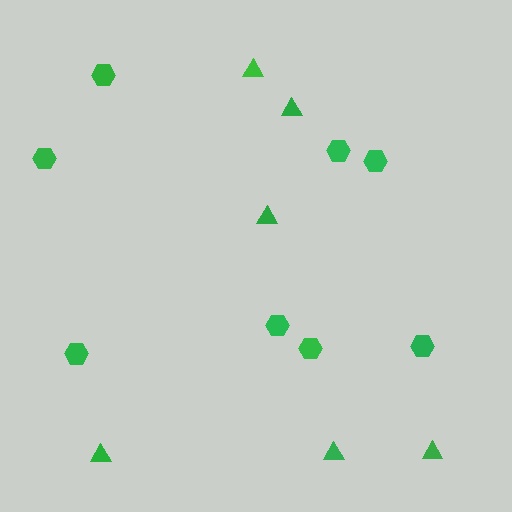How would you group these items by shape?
There are 2 groups: one group of hexagons (8) and one group of triangles (6).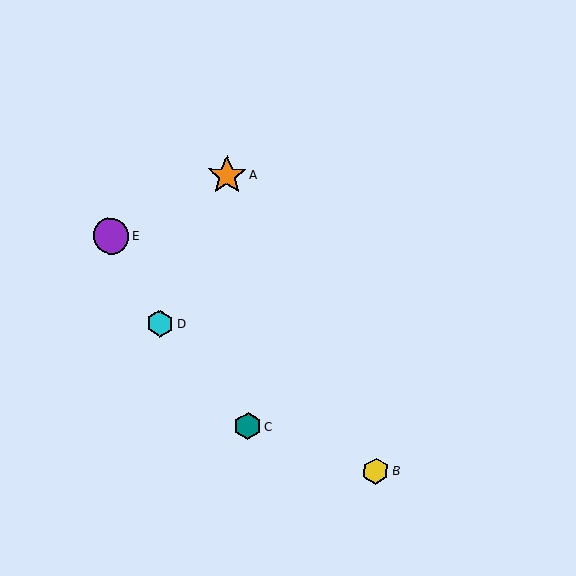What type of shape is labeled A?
Shape A is an orange star.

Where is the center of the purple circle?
The center of the purple circle is at (111, 236).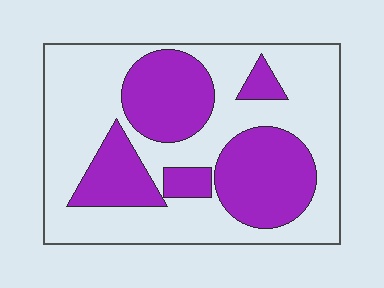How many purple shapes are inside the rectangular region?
5.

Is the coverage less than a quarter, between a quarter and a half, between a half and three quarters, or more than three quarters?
Between a quarter and a half.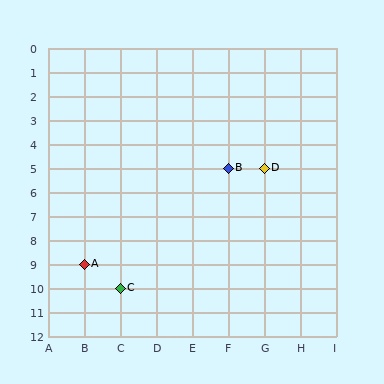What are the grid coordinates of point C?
Point C is at grid coordinates (C, 10).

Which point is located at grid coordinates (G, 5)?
Point D is at (G, 5).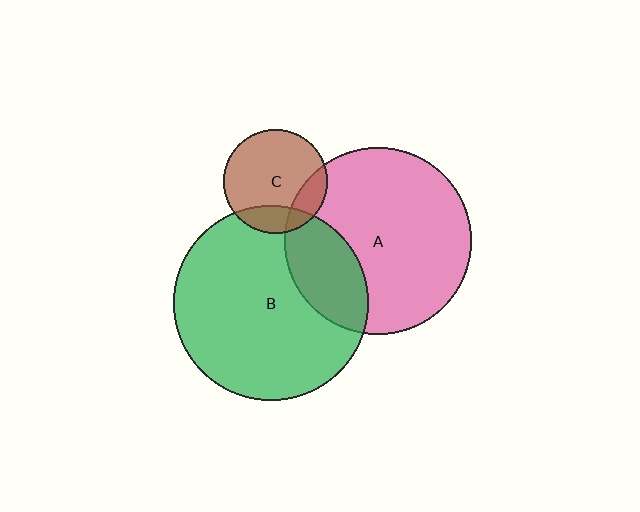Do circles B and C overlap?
Yes.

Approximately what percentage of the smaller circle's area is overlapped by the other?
Approximately 20%.